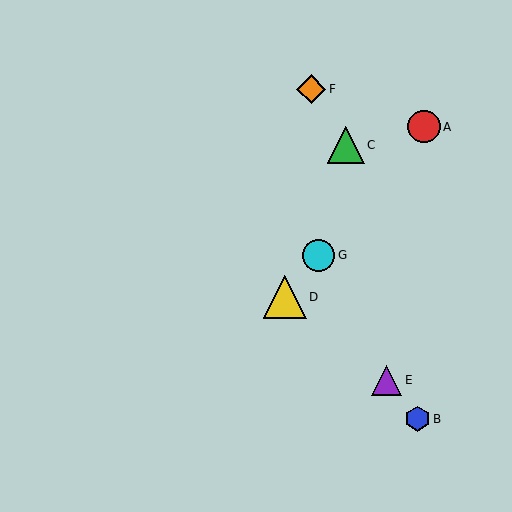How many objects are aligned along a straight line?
3 objects (A, D, G) are aligned along a straight line.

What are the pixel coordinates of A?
Object A is at (424, 127).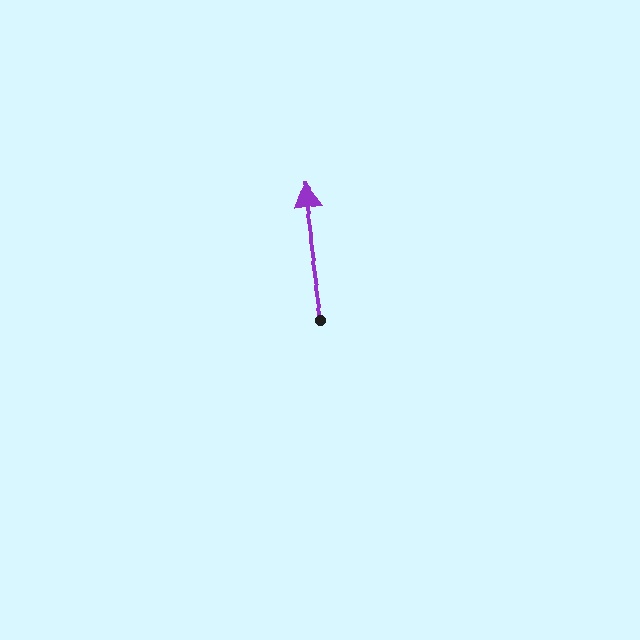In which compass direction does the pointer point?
North.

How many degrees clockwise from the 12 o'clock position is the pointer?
Approximately 352 degrees.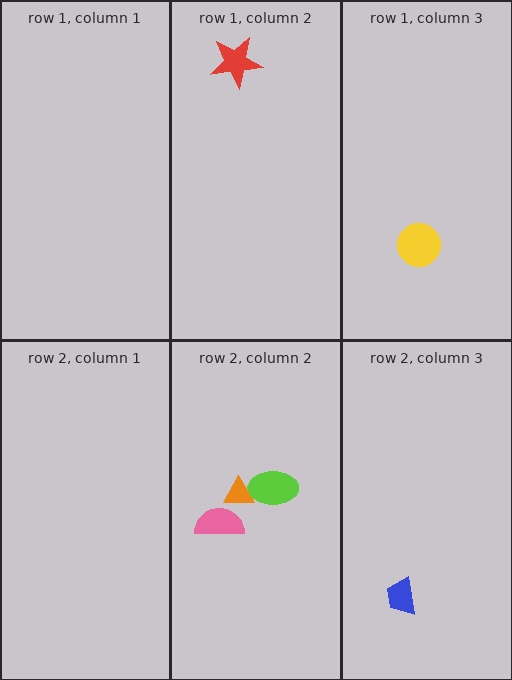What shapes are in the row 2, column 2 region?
The orange triangle, the pink semicircle, the lime ellipse.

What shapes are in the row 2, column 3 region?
The blue trapezoid.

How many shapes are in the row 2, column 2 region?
3.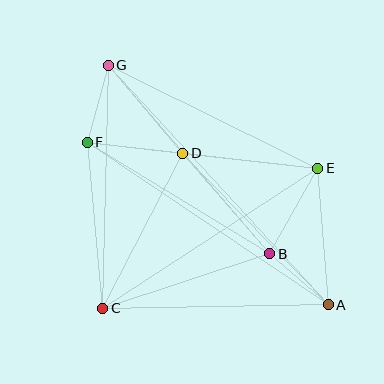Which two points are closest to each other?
Points A and B are closest to each other.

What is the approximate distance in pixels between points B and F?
The distance between B and F is approximately 214 pixels.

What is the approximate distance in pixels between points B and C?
The distance between B and C is approximately 176 pixels.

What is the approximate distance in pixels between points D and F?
The distance between D and F is approximately 96 pixels.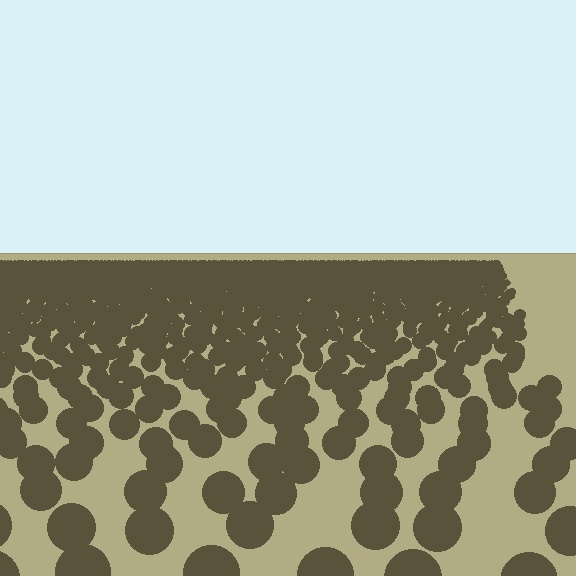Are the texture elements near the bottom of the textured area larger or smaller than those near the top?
Larger. Near the bottom, elements are closer to the viewer and appear at a bigger on-screen size.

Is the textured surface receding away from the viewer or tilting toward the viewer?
The surface is receding away from the viewer. Texture elements get smaller and denser toward the top.